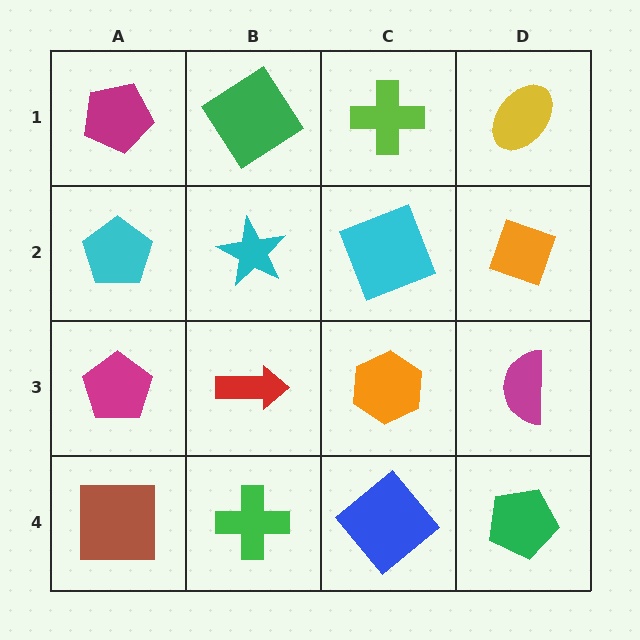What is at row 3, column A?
A magenta pentagon.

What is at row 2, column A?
A cyan pentagon.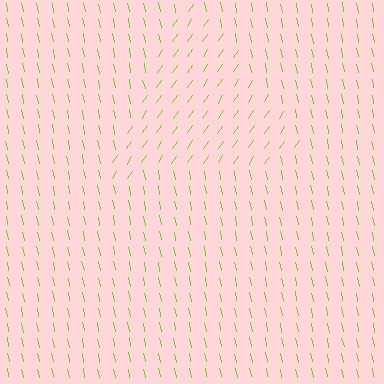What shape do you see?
I see a triangle.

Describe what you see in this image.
The image is filled with small lime line segments. A triangle region in the image has lines oriented differently from the surrounding lines, creating a visible texture boundary.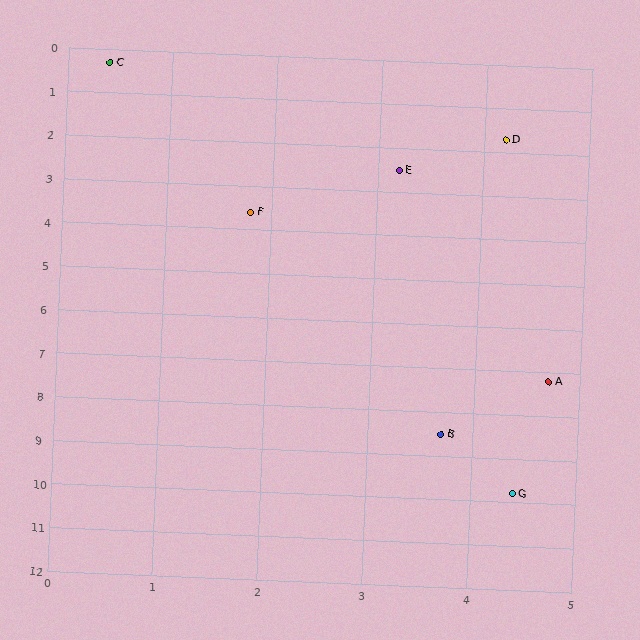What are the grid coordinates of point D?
Point D is at approximately (4.2, 1.7).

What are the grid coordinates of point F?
Point F is at approximately (1.8, 3.6).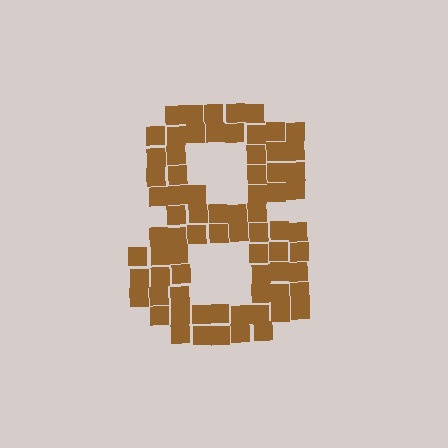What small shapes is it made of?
It is made of small squares.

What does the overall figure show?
The overall figure shows the digit 8.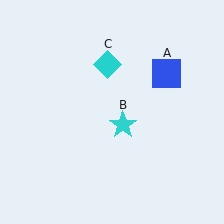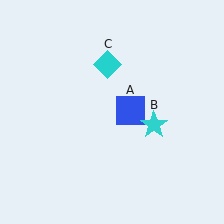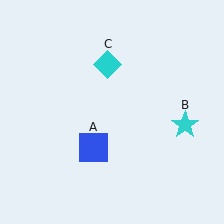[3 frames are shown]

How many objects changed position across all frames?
2 objects changed position: blue square (object A), cyan star (object B).